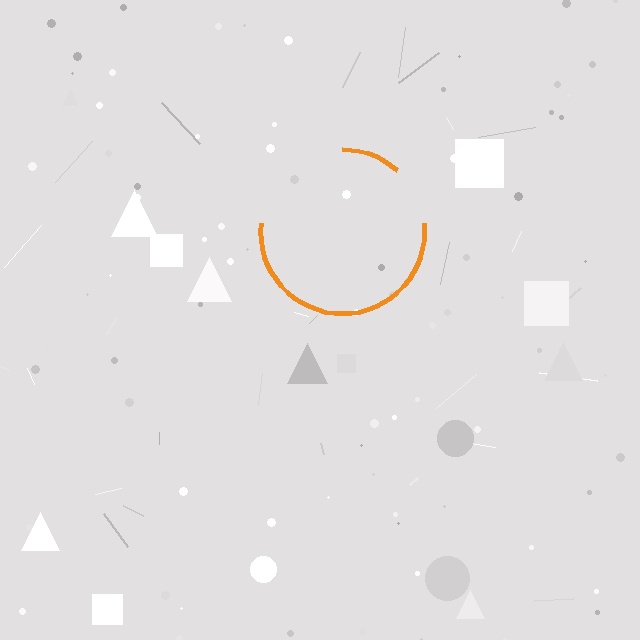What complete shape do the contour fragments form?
The contour fragments form a circle.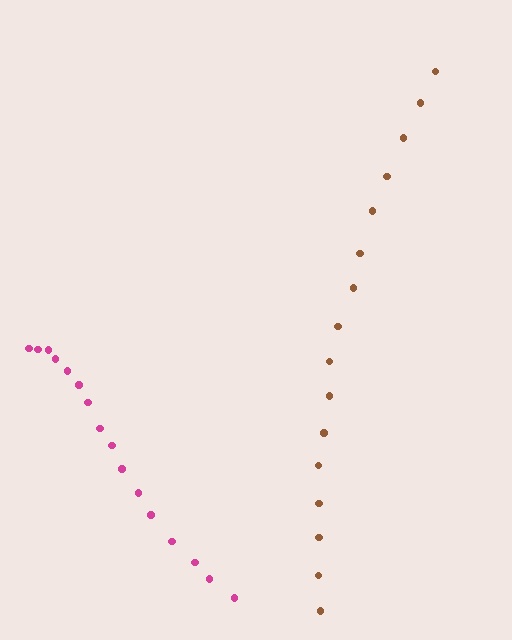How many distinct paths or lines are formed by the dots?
There are 2 distinct paths.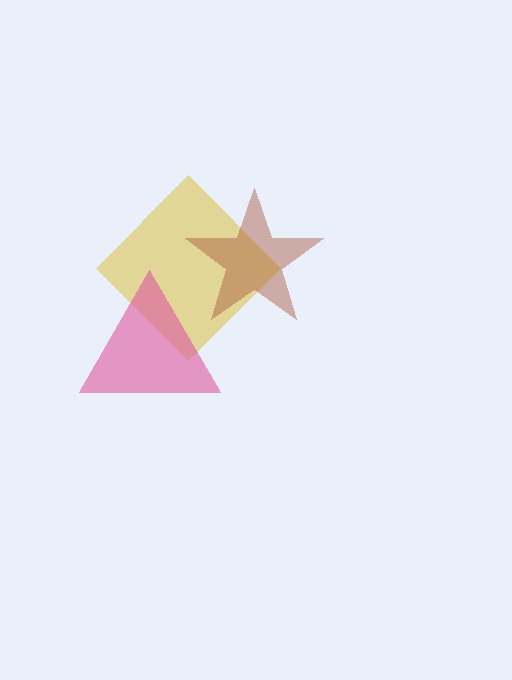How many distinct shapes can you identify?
There are 3 distinct shapes: a yellow diamond, a pink triangle, a brown star.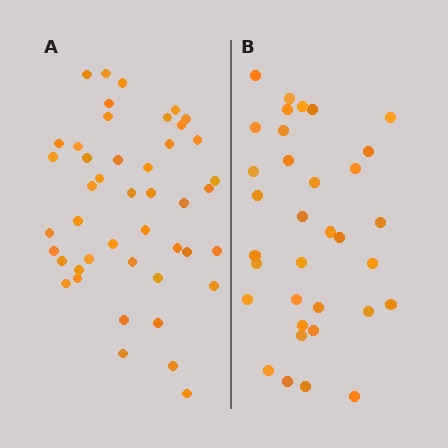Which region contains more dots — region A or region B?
Region A (the left region) has more dots.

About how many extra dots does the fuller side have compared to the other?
Region A has roughly 12 or so more dots than region B.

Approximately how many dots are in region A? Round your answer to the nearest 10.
About 40 dots. (The exact count is 45, which rounds to 40.)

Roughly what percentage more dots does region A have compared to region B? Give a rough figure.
About 30% more.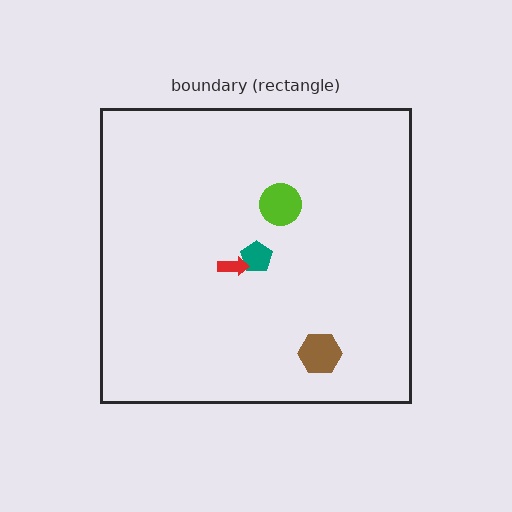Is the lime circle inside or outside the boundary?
Inside.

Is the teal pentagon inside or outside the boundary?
Inside.